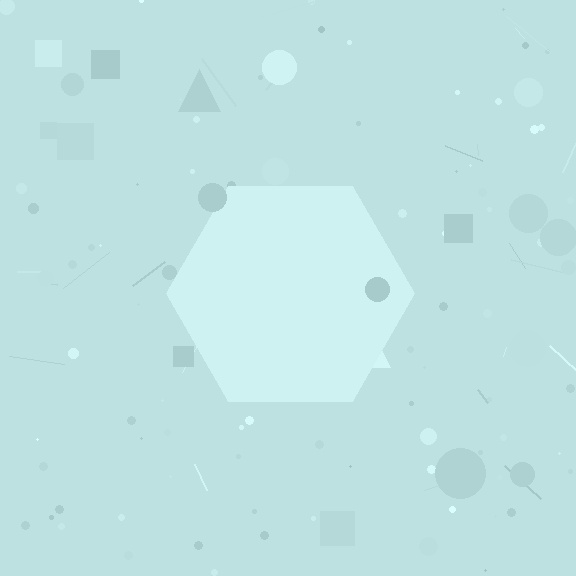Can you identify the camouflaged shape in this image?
The camouflaged shape is a hexagon.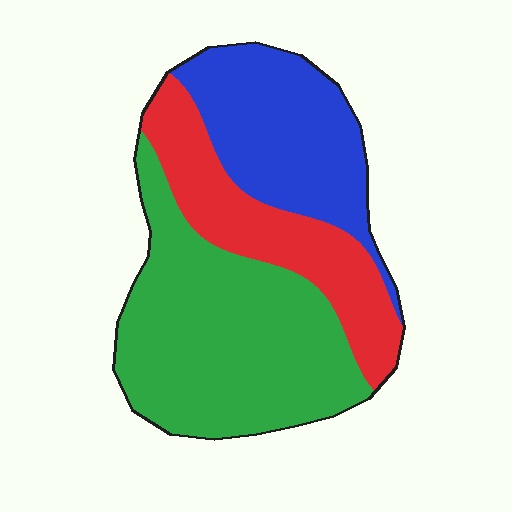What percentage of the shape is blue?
Blue takes up between a quarter and a half of the shape.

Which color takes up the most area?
Green, at roughly 45%.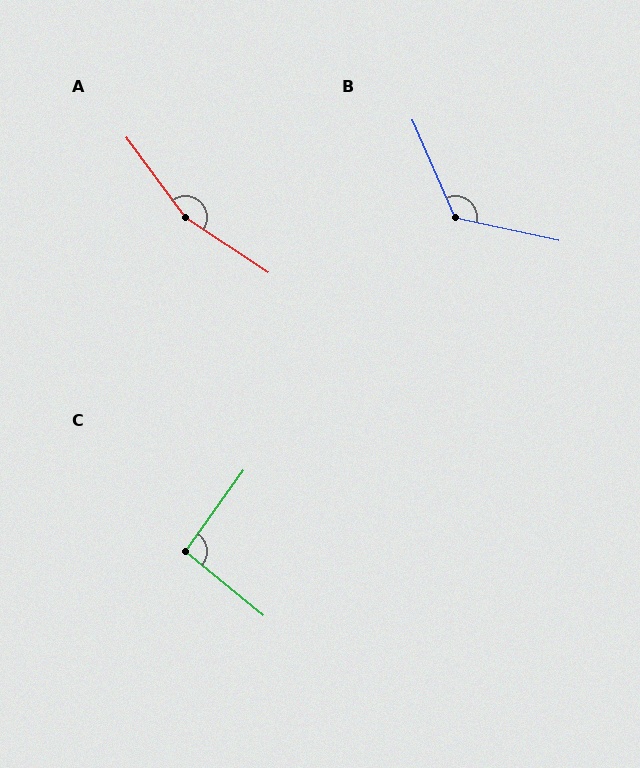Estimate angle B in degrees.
Approximately 126 degrees.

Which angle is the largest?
A, at approximately 160 degrees.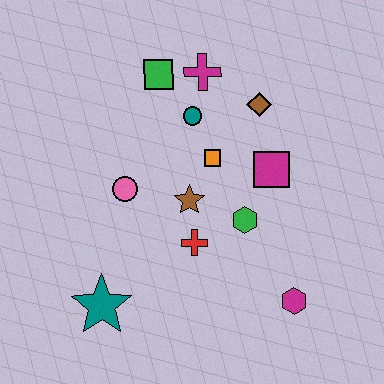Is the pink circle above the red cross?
Yes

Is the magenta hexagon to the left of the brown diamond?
No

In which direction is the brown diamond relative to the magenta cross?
The brown diamond is to the right of the magenta cross.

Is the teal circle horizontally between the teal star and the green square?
No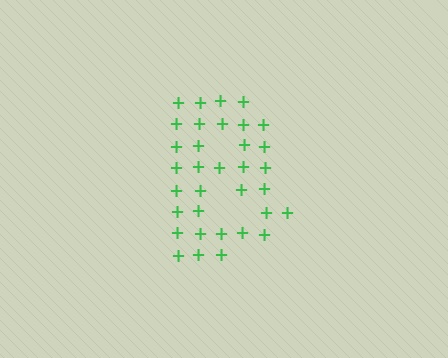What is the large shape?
The large shape is the letter B.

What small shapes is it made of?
It is made of small plus signs.